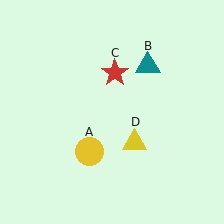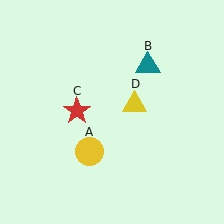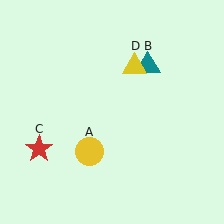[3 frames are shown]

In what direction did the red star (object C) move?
The red star (object C) moved down and to the left.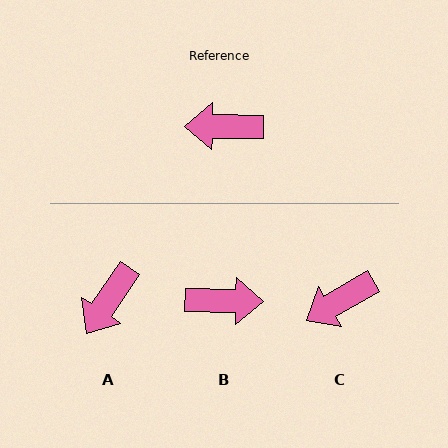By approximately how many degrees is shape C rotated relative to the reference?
Approximately 31 degrees counter-clockwise.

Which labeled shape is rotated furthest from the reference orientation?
B, about 180 degrees away.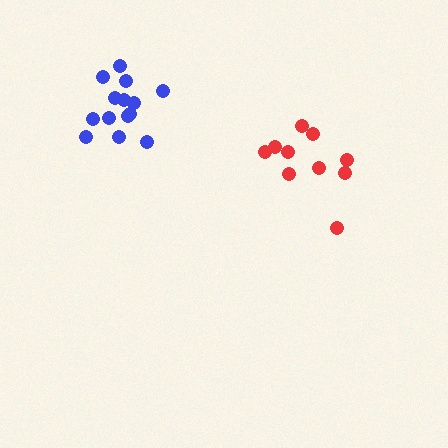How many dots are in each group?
Group 1: 10 dots, Group 2: 14 dots (24 total).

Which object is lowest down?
The red cluster is bottommost.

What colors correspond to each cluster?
The clusters are colored: red, blue.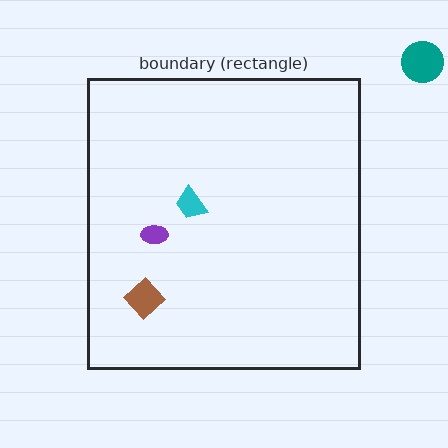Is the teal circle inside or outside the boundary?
Outside.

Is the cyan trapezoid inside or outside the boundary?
Inside.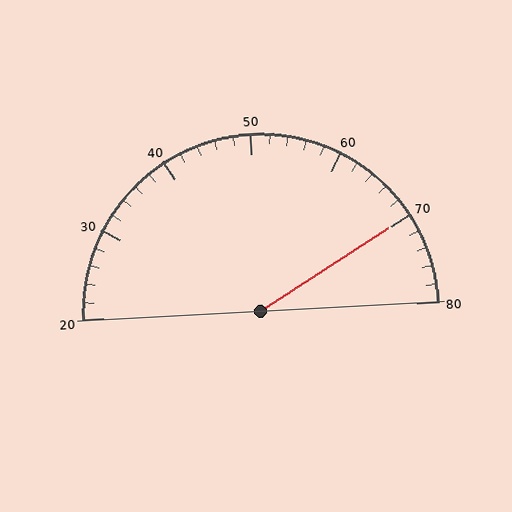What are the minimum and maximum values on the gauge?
The gauge ranges from 20 to 80.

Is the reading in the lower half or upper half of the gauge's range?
The reading is in the upper half of the range (20 to 80).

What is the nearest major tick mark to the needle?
The nearest major tick mark is 70.